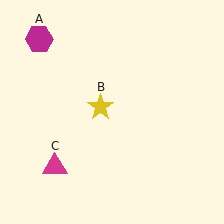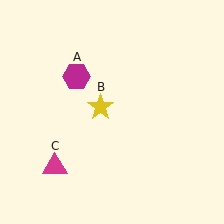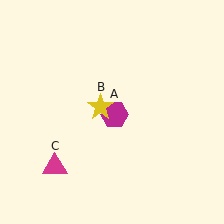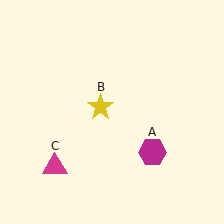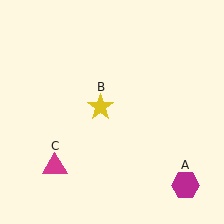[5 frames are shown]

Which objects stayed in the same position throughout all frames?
Yellow star (object B) and magenta triangle (object C) remained stationary.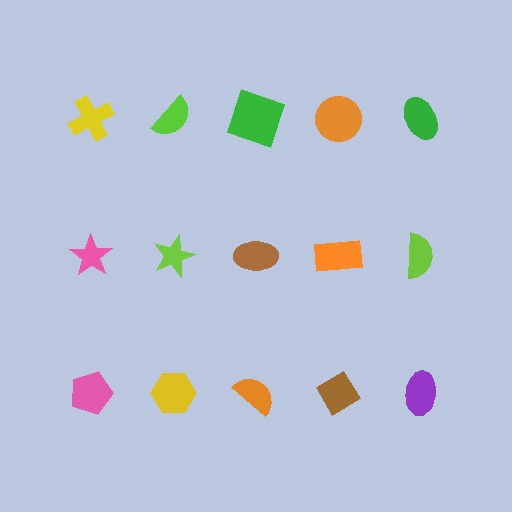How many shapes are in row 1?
5 shapes.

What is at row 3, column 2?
A yellow hexagon.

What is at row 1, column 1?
A yellow cross.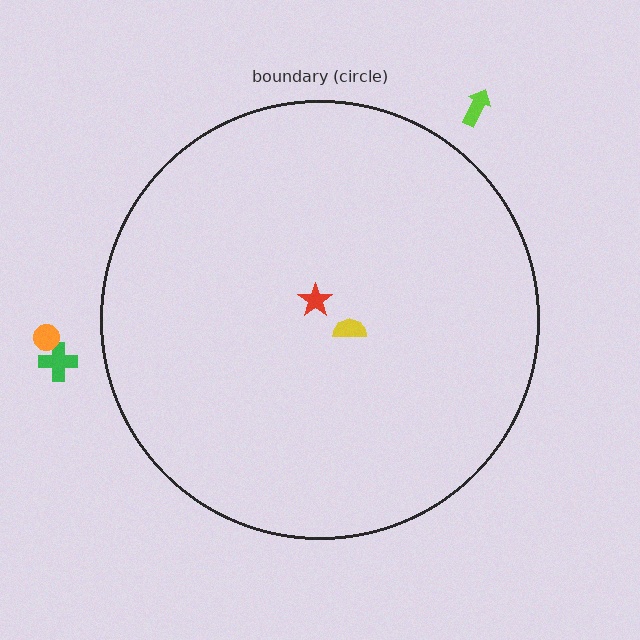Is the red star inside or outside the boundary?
Inside.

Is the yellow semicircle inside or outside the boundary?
Inside.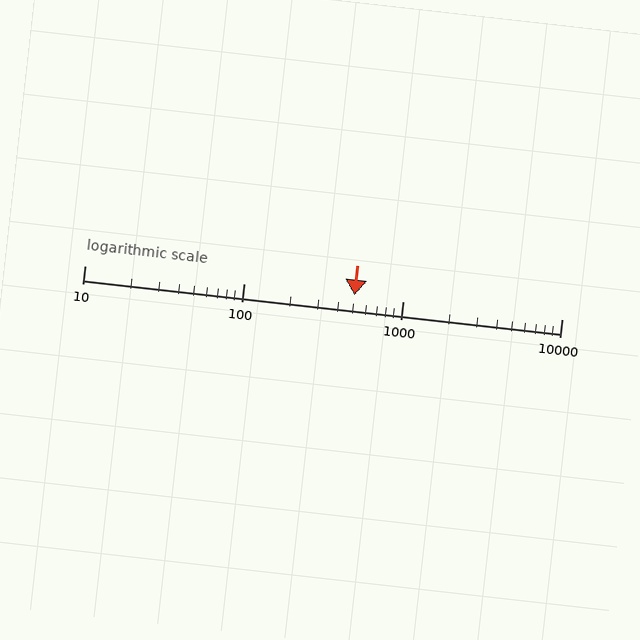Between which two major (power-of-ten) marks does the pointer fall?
The pointer is between 100 and 1000.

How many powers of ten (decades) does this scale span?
The scale spans 3 decades, from 10 to 10000.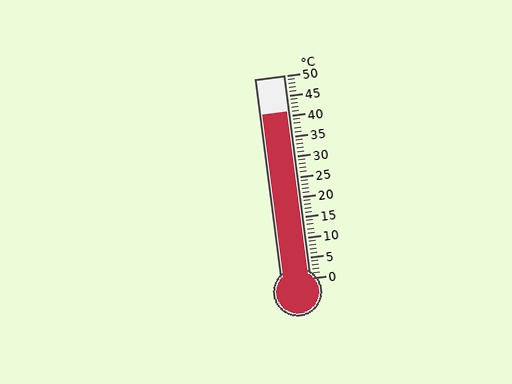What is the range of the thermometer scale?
The thermometer scale ranges from 0°C to 50°C.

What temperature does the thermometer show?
The thermometer shows approximately 41°C.